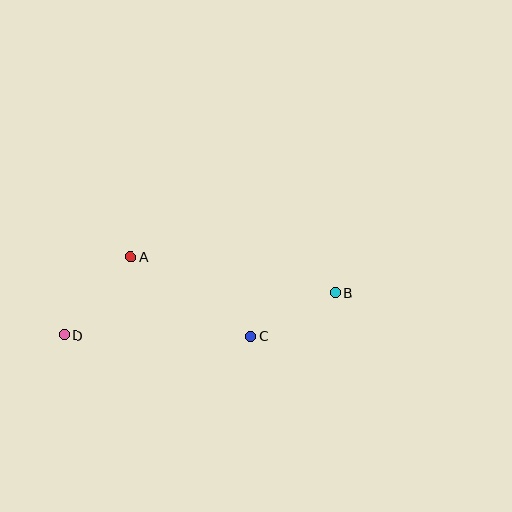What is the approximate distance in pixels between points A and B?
The distance between A and B is approximately 207 pixels.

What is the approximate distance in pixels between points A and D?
The distance between A and D is approximately 103 pixels.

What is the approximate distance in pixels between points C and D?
The distance between C and D is approximately 187 pixels.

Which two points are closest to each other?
Points B and C are closest to each other.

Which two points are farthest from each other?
Points B and D are farthest from each other.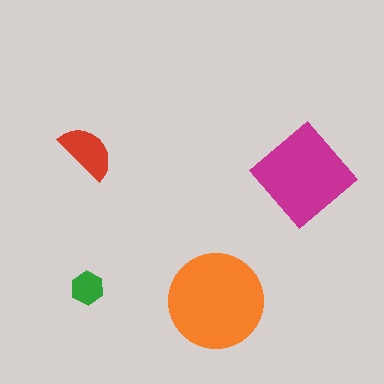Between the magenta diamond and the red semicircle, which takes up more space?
The magenta diamond.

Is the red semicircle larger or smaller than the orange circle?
Smaller.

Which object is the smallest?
The green hexagon.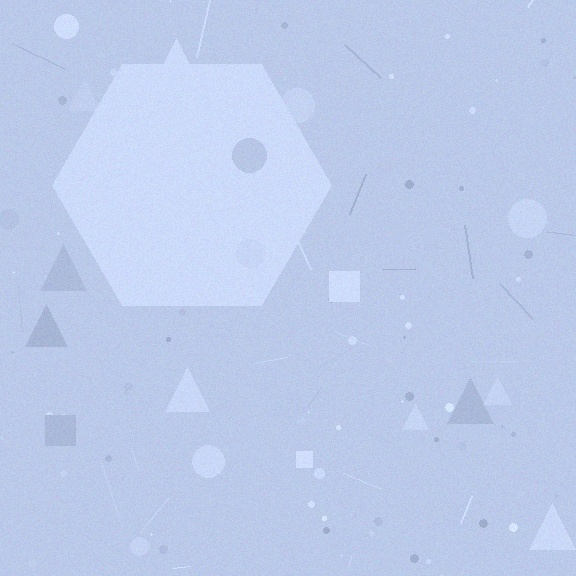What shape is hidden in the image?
A hexagon is hidden in the image.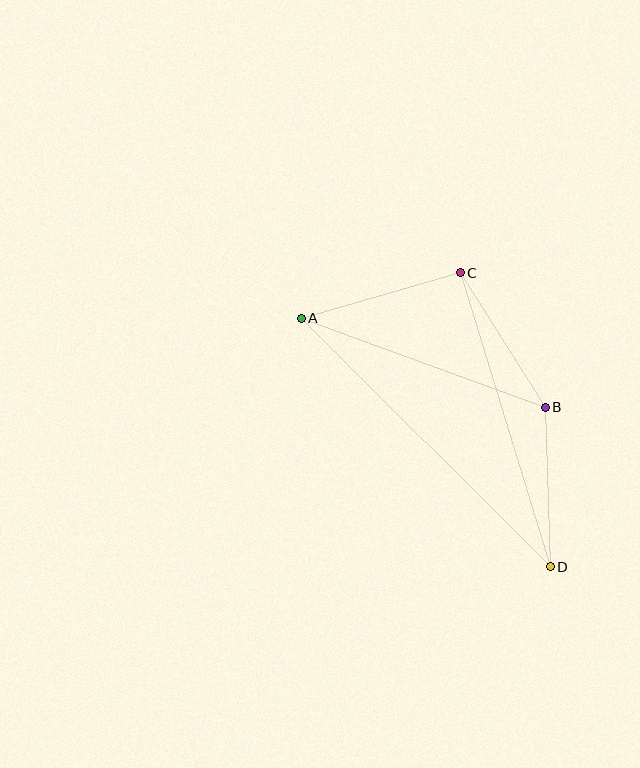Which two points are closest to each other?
Points B and C are closest to each other.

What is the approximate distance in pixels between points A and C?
The distance between A and C is approximately 166 pixels.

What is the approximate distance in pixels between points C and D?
The distance between C and D is approximately 308 pixels.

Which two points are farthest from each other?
Points A and D are farthest from each other.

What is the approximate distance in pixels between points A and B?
The distance between A and B is approximately 260 pixels.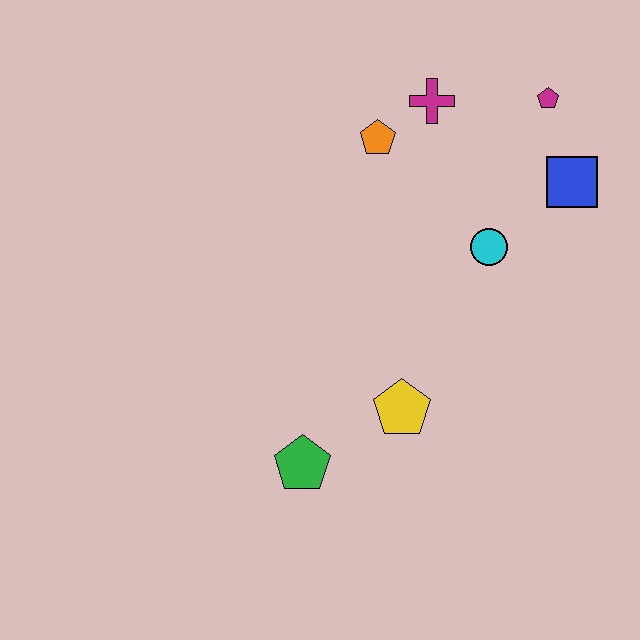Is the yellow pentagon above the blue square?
No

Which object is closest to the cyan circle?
The blue square is closest to the cyan circle.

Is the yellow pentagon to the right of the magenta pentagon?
No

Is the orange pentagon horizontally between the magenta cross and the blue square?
No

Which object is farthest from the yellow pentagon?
The magenta pentagon is farthest from the yellow pentagon.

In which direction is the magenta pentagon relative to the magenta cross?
The magenta pentagon is to the right of the magenta cross.